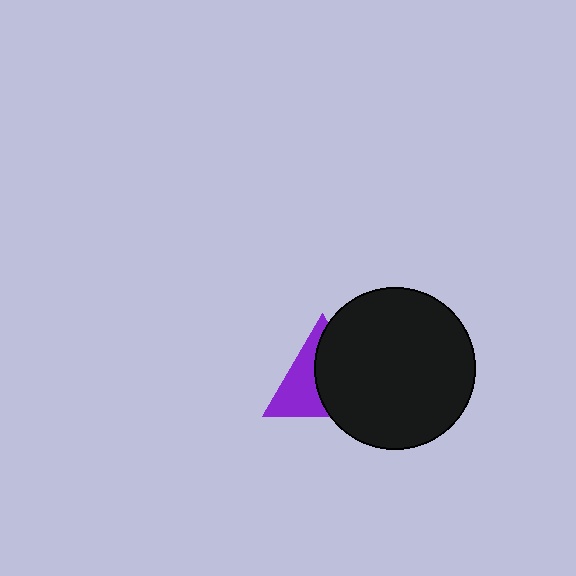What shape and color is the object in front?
The object in front is a black circle.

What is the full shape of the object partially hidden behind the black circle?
The partially hidden object is a purple triangle.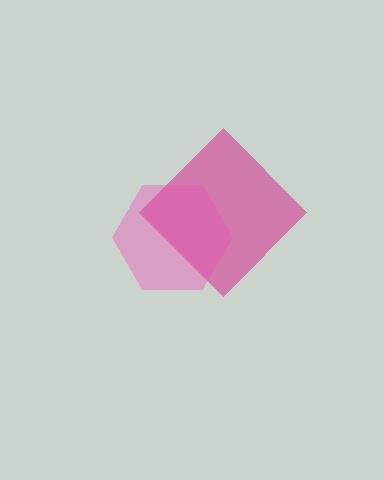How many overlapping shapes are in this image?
There are 2 overlapping shapes in the image.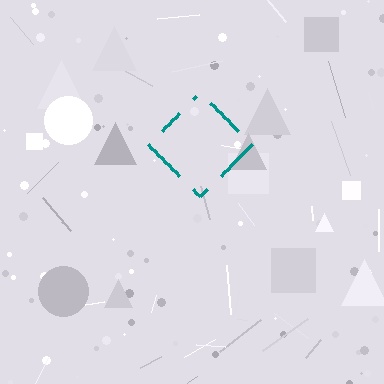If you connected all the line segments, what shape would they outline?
They would outline a diamond.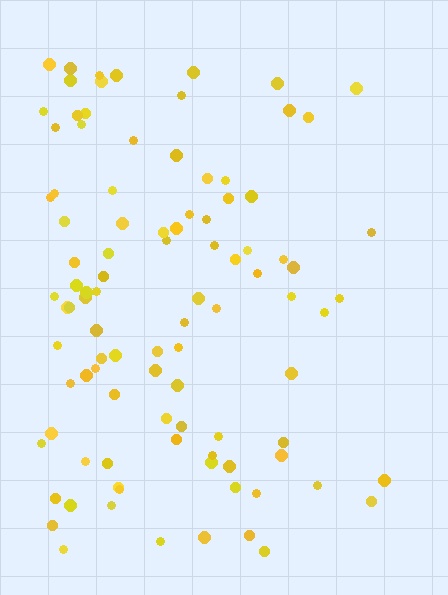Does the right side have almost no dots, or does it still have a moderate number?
Still a moderate number, just noticeably fewer than the left.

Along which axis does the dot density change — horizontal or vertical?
Horizontal.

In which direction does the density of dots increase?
From right to left, with the left side densest.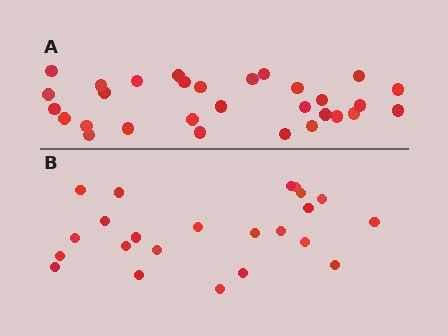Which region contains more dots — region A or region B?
Region A (the top region) has more dots.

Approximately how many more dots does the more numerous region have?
Region A has roughly 8 or so more dots than region B.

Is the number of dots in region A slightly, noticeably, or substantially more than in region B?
Region A has noticeably more, but not dramatically so. The ratio is roughly 1.3 to 1.